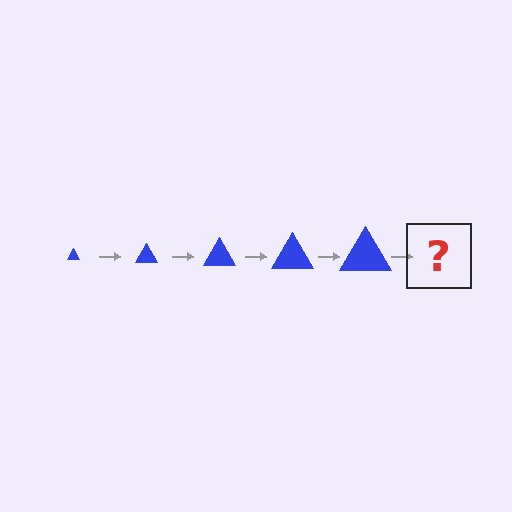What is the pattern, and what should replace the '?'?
The pattern is that the triangle gets progressively larger each step. The '?' should be a blue triangle, larger than the previous one.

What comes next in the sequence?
The next element should be a blue triangle, larger than the previous one.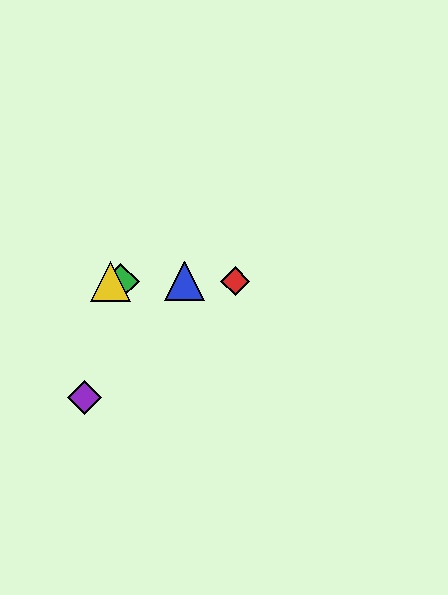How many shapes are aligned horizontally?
4 shapes (the red diamond, the blue triangle, the green diamond, the yellow triangle) are aligned horizontally.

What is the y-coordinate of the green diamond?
The green diamond is at y≈281.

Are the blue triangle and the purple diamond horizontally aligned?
No, the blue triangle is at y≈281 and the purple diamond is at y≈398.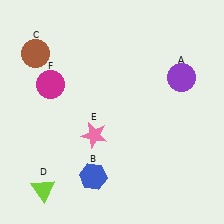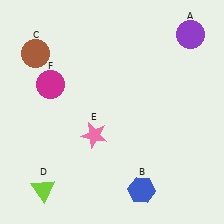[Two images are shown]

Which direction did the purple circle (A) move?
The purple circle (A) moved up.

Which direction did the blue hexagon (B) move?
The blue hexagon (B) moved right.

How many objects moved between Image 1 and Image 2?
2 objects moved between the two images.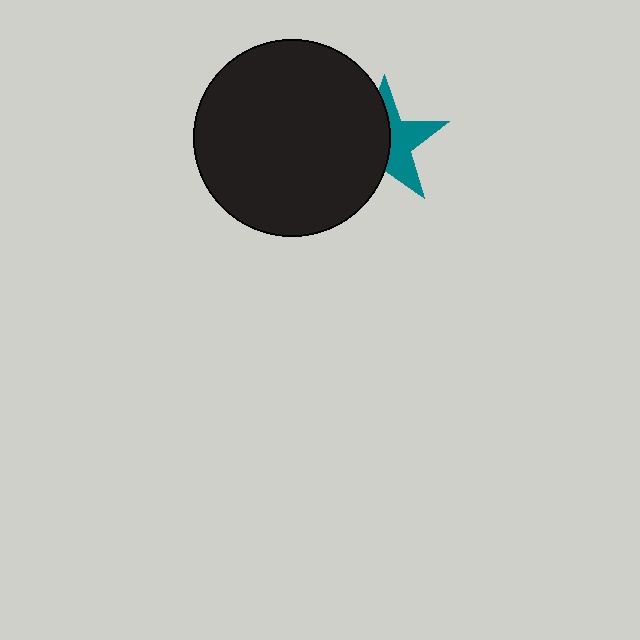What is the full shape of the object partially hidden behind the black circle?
The partially hidden object is a teal star.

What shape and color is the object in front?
The object in front is a black circle.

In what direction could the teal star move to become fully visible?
The teal star could move right. That would shift it out from behind the black circle entirely.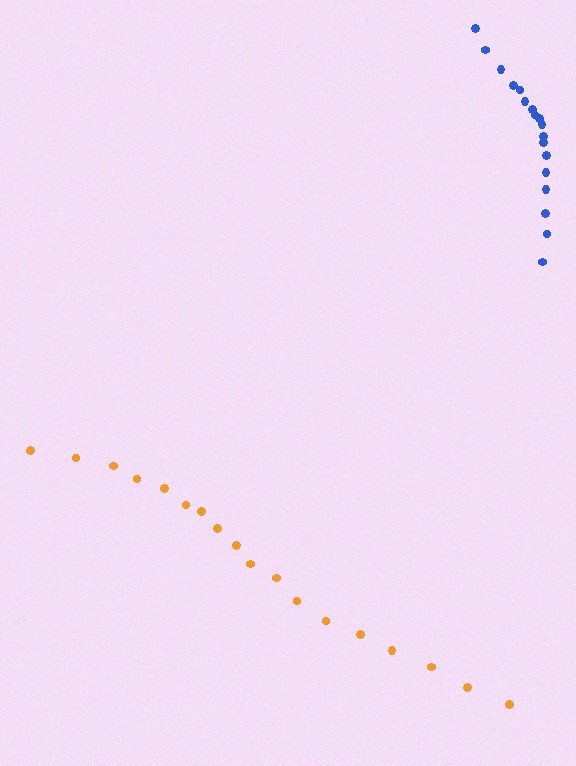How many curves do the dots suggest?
There are 2 distinct paths.